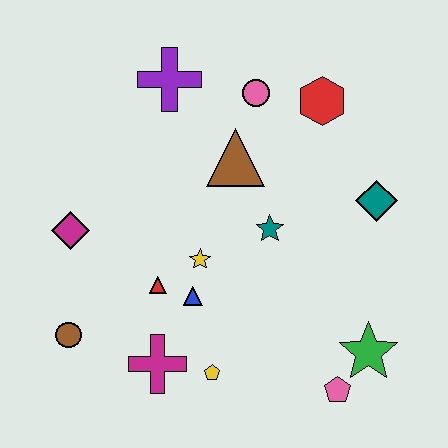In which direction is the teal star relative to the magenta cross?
The teal star is above the magenta cross.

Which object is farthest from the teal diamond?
The brown circle is farthest from the teal diamond.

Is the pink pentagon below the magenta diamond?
Yes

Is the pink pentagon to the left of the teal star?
No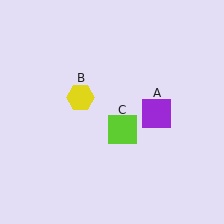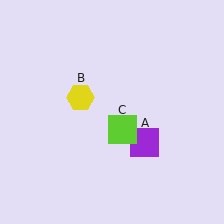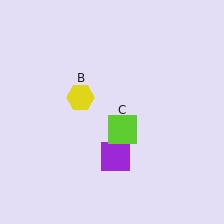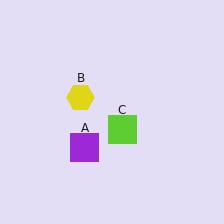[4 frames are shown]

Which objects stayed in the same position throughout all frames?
Yellow hexagon (object B) and lime square (object C) remained stationary.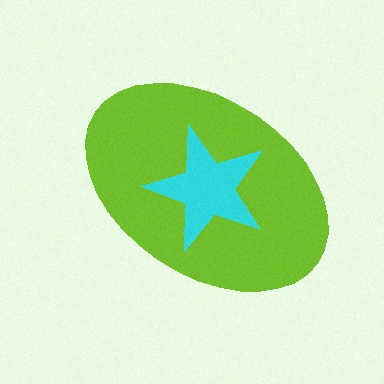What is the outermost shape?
The lime ellipse.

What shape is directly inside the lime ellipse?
The cyan star.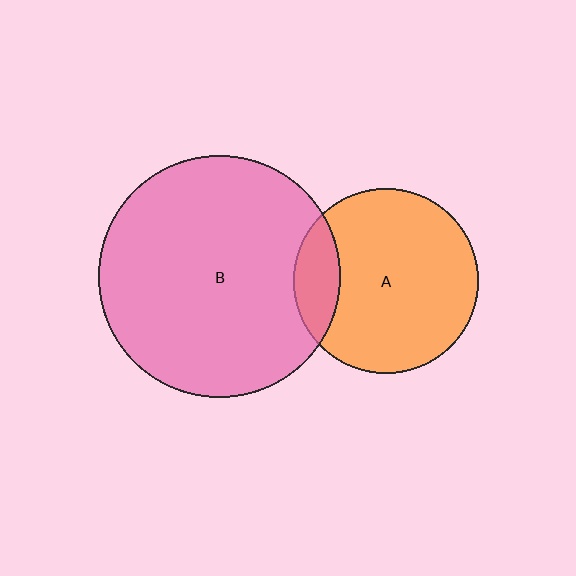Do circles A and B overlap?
Yes.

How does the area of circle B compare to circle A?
Approximately 1.7 times.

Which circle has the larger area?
Circle B (pink).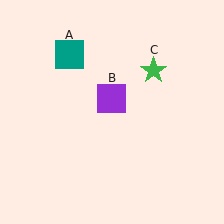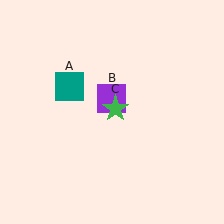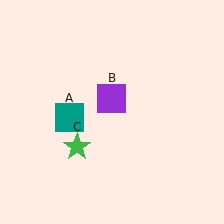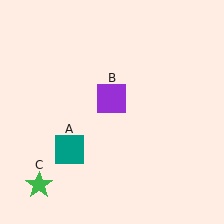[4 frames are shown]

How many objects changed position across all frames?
2 objects changed position: teal square (object A), green star (object C).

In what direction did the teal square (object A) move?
The teal square (object A) moved down.